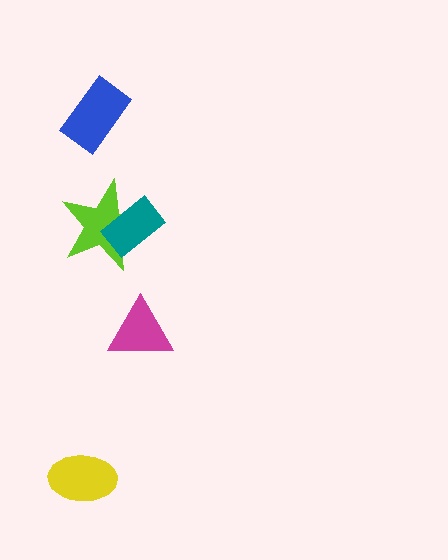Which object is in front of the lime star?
The teal rectangle is in front of the lime star.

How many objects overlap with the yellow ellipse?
0 objects overlap with the yellow ellipse.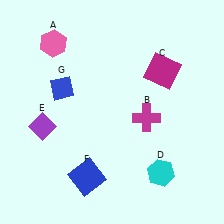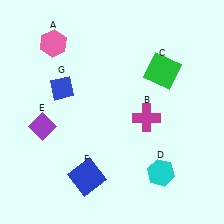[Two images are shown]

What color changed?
The square (C) changed from magenta in Image 1 to green in Image 2.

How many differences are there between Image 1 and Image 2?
There is 1 difference between the two images.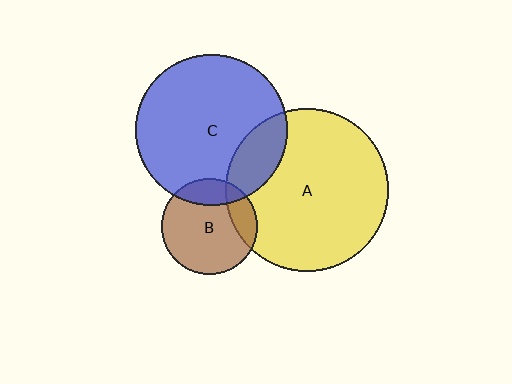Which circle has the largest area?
Circle A (yellow).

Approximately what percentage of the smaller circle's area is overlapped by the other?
Approximately 15%.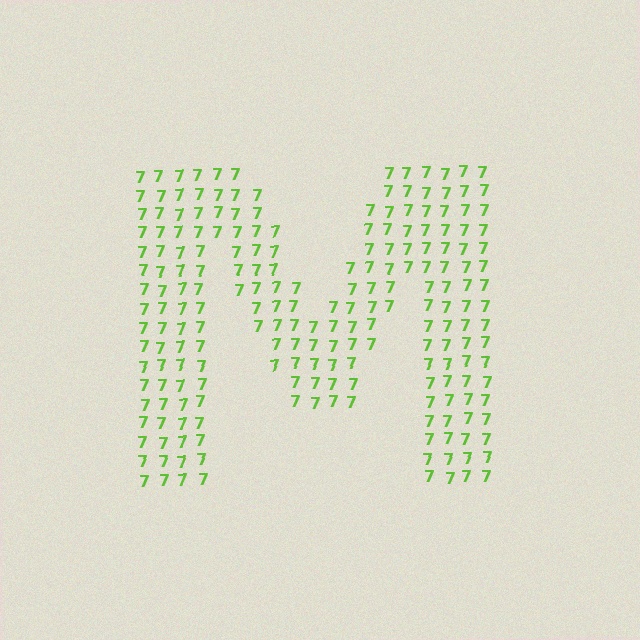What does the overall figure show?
The overall figure shows the letter M.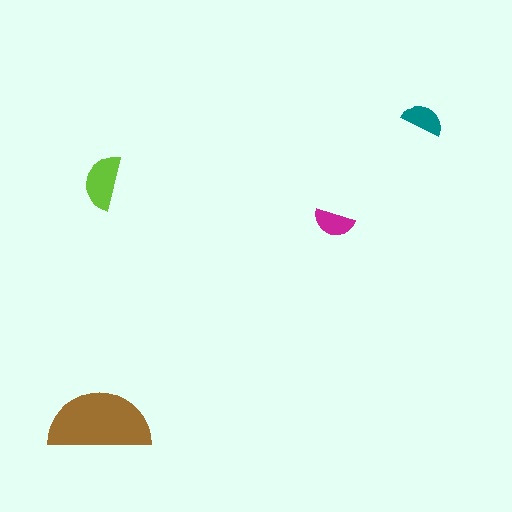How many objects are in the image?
There are 4 objects in the image.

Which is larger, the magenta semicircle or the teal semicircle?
The teal one.